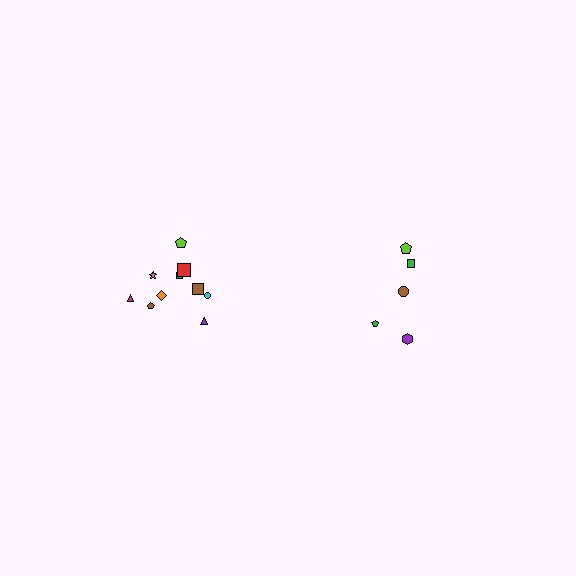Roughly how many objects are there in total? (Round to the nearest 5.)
Roughly 15 objects in total.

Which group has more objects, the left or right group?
The left group.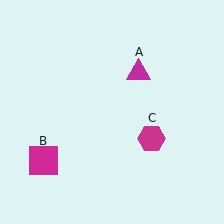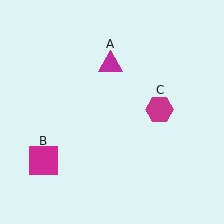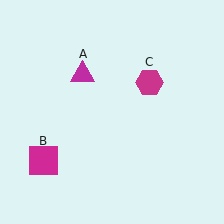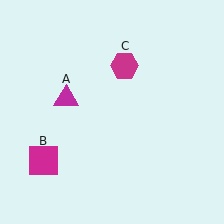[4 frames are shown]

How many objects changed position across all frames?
2 objects changed position: magenta triangle (object A), magenta hexagon (object C).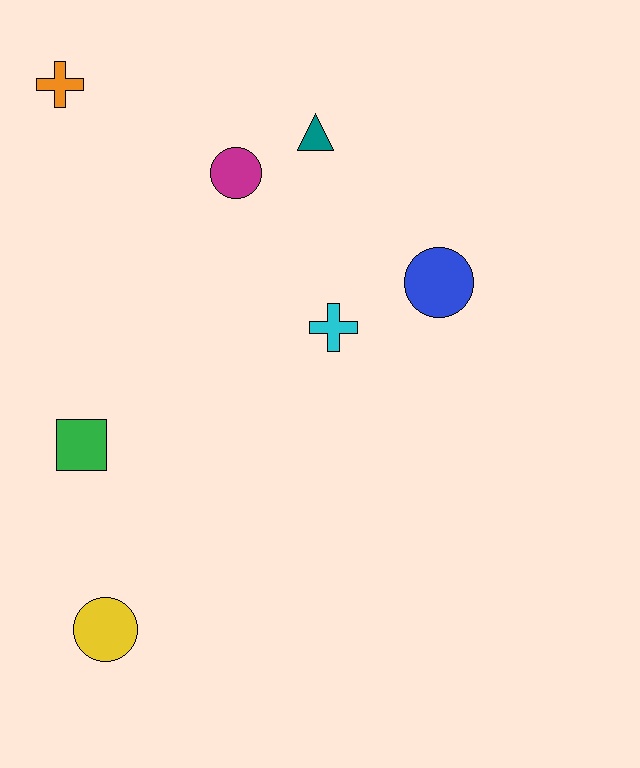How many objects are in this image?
There are 7 objects.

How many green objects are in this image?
There is 1 green object.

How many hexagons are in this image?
There are no hexagons.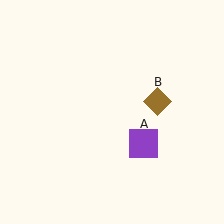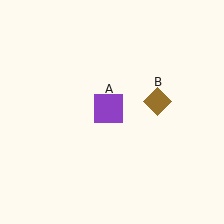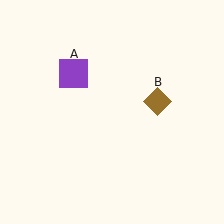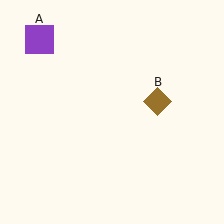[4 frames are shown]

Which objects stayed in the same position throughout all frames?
Brown diamond (object B) remained stationary.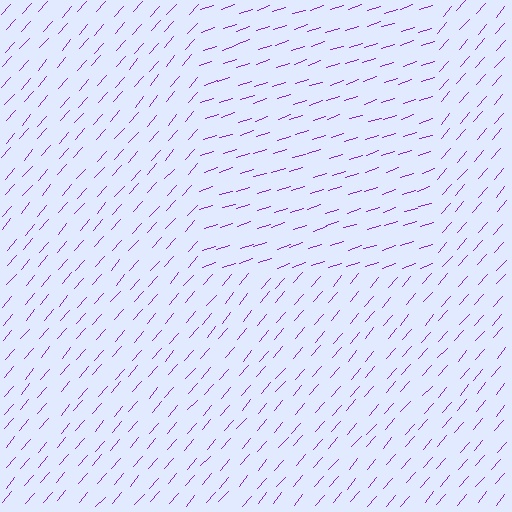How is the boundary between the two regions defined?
The boundary is defined purely by a change in line orientation (approximately 31 degrees difference). All lines are the same color and thickness.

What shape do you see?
I see a rectangle.